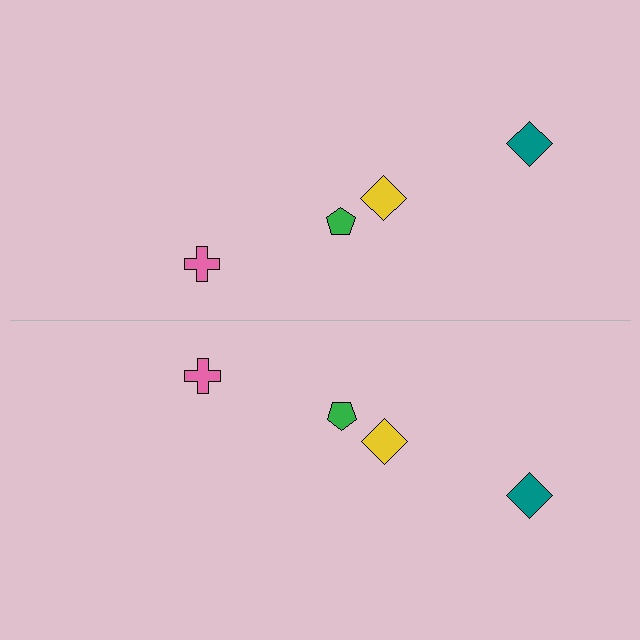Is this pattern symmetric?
Yes, this pattern has bilateral (reflection) symmetry.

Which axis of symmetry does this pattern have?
The pattern has a horizontal axis of symmetry running through the center of the image.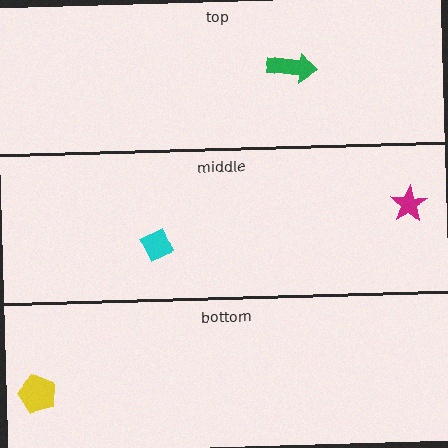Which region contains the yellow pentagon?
The bottom region.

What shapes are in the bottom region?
The yellow pentagon.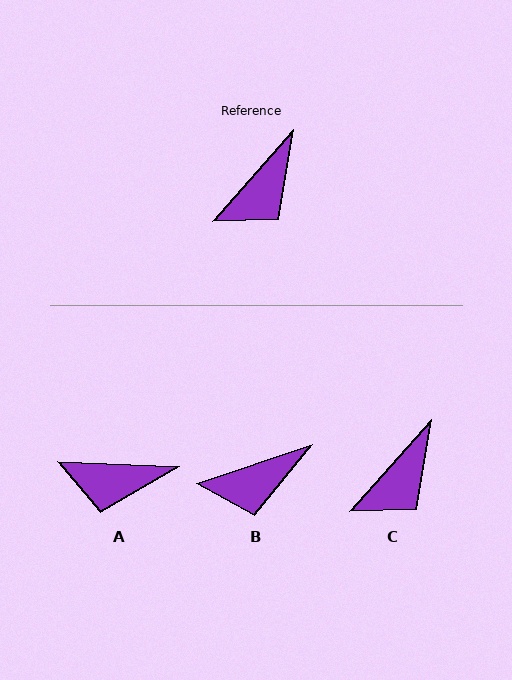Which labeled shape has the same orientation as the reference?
C.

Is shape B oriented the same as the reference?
No, it is off by about 30 degrees.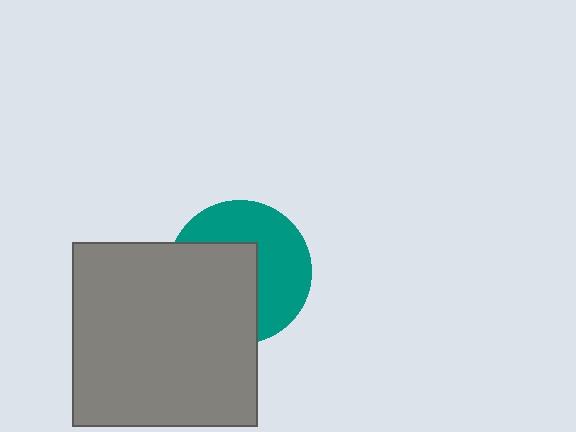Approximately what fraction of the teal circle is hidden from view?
Roughly 49% of the teal circle is hidden behind the gray square.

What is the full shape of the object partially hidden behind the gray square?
The partially hidden object is a teal circle.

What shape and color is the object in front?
The object in front is a gray square.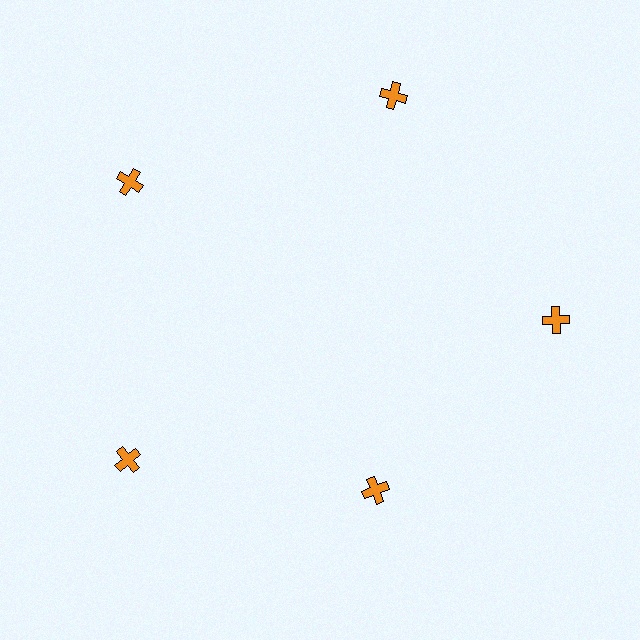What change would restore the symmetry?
The symmetry would be restored by moving it outward, back onto the ring so that all 5 crosses sit at equal angles and equal distance from the center.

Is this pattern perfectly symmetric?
No. The 5 orange crosses are arranged in a ring, but one element near the 5 o'clock position is pulled inward toward the center, breaking the 5-fold rotational symmetry.